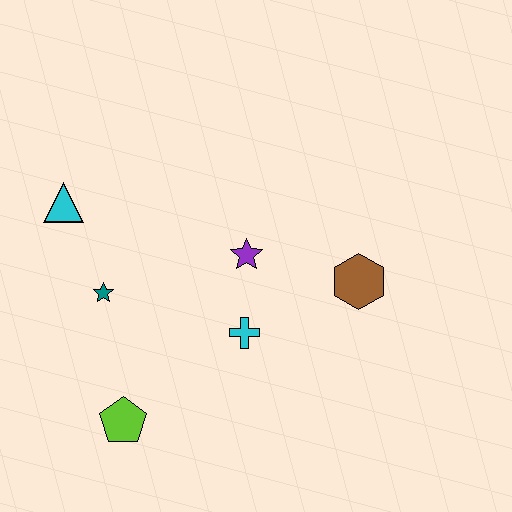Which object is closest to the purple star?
The cyan cross is closest to the purple star.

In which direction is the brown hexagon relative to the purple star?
The brown hexagon is to the right of the purple star.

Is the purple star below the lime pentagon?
No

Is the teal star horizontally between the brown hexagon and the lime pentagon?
No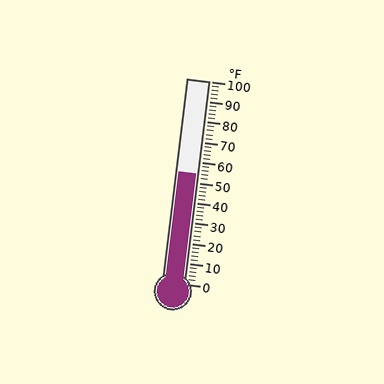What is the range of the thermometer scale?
The thermometer scale ranges from 0°F to 100°F.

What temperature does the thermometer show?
The thermometer shows approximately 54°F.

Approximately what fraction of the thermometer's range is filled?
The thermometer is filled to approximately 55% of its range.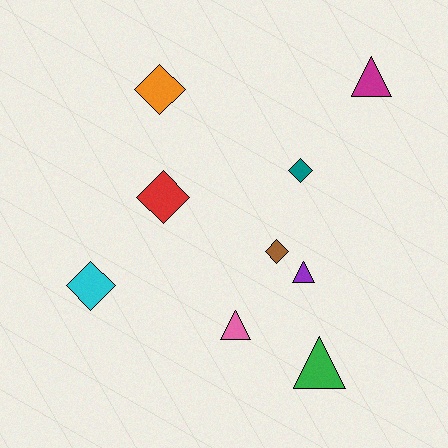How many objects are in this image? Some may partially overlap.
There are 9 objects.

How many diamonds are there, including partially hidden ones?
There are 5 diamonds.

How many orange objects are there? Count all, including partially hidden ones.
There is 1 orange object.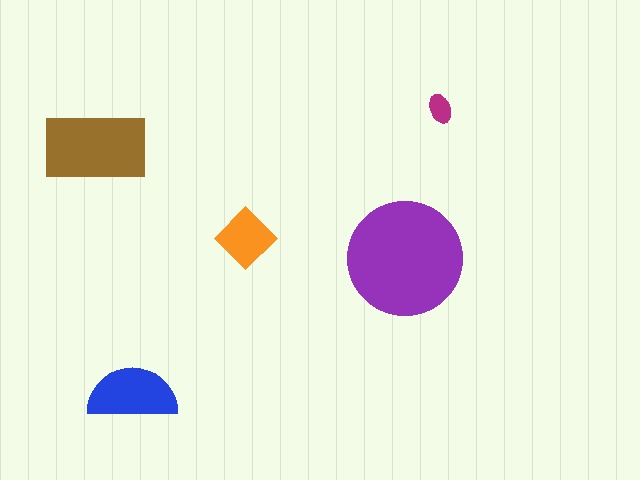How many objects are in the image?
There are 5 objects in the image.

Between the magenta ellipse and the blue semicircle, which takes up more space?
The blue semicircle.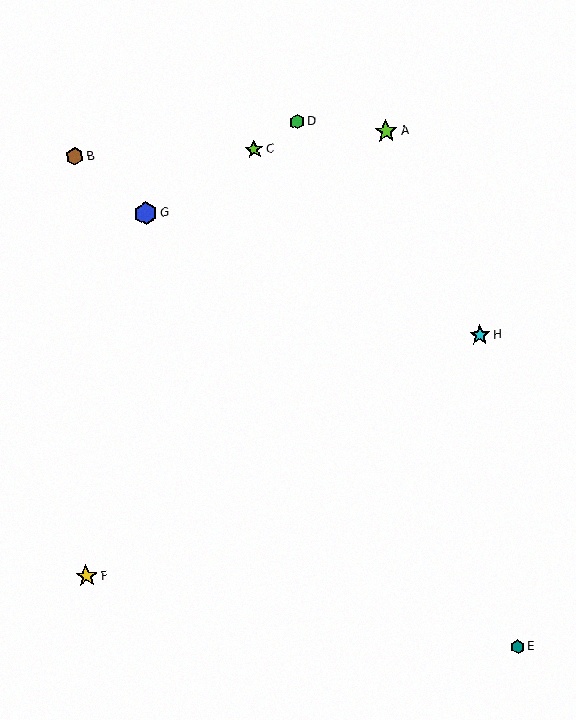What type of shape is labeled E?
Shape E is a teal hexagon.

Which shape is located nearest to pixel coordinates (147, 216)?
The blue hexagon (labeled G) at (146, 213) is nearest to that location.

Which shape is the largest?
The yellow star (labeled F) is the largest.